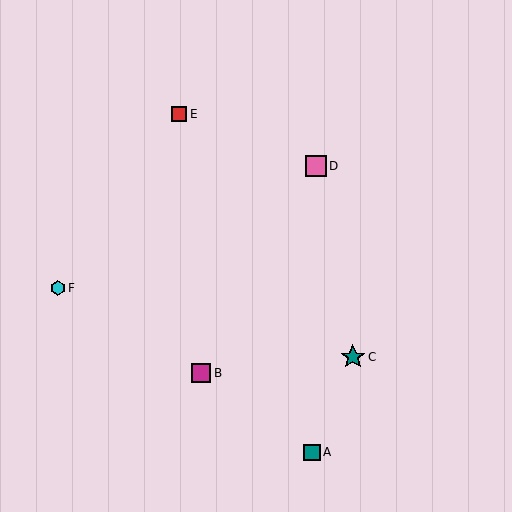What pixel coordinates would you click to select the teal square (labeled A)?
Click at (312, 452) to select the teal square A.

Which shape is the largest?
The teal star (labeled C) is the largest.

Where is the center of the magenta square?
The center of the magenta square is at (201, 373).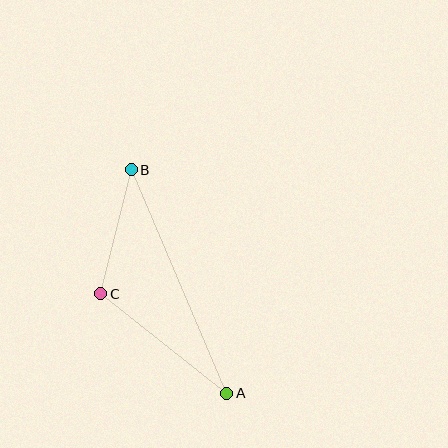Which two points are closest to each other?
Points B and C are closest to each other.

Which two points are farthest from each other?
Points A and B are farthest from each other.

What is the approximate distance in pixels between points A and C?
The distance between A and C is approximately 161 pixels.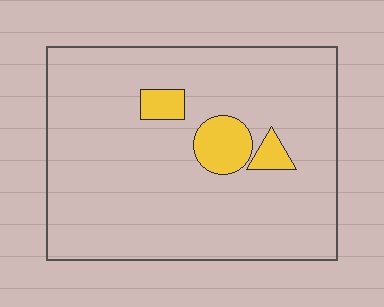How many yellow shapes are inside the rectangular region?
3.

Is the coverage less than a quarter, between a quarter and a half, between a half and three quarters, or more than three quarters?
Less than a quarter.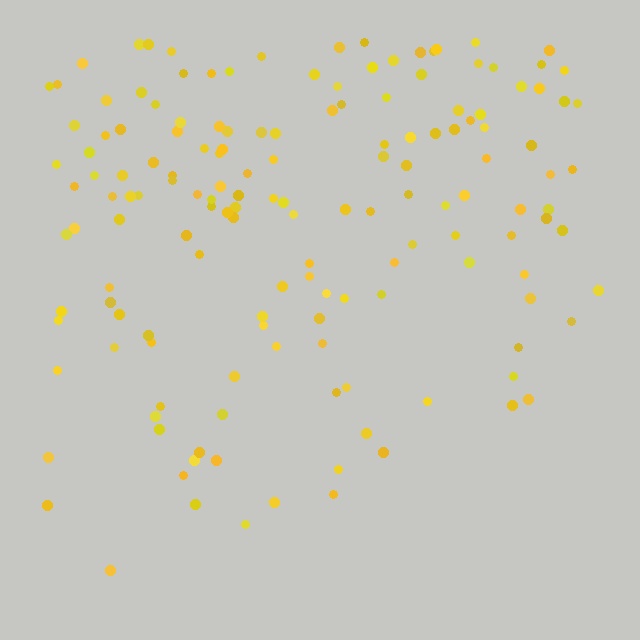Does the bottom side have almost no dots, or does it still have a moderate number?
Still a moderate number, just noticeably fewer than the top.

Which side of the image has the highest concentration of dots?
The top.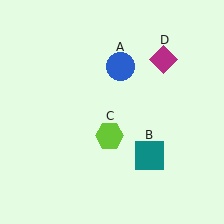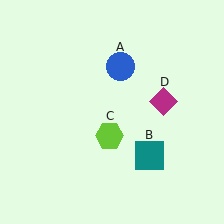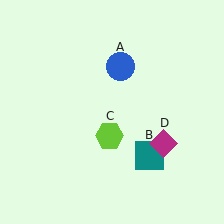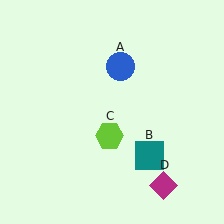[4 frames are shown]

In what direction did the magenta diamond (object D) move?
The magenta diamond (object D) moved down.